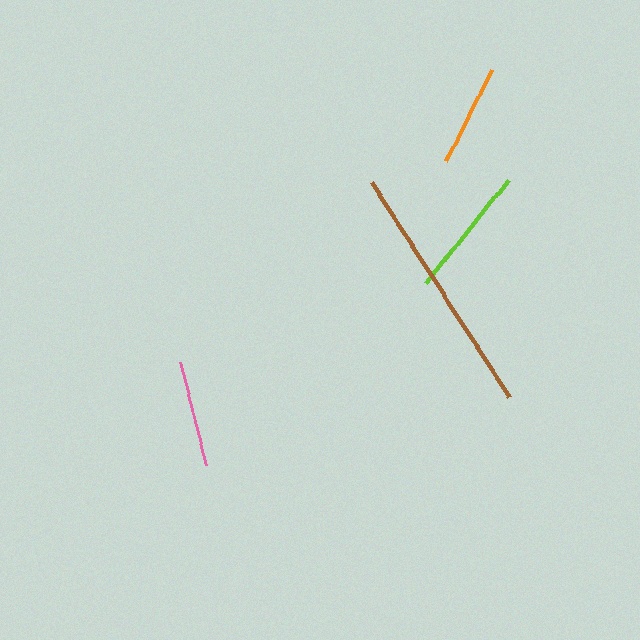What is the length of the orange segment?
The orange segment is approximately 102 pixels long.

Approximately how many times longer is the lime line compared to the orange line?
The lime line is approximately 1.3 times the length of the orange line.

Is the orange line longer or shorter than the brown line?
The brown line is longer than the orange line.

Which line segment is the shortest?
The orange line is the shortest at approximately 102 pixels.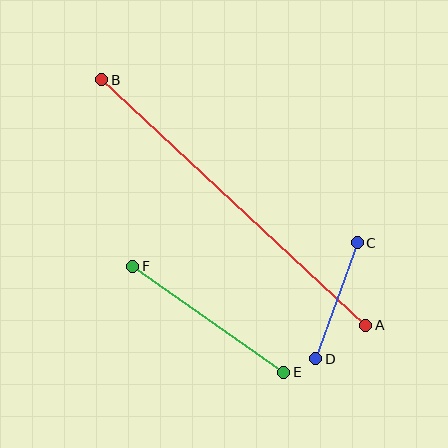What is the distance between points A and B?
The distance is approximately 360 pixels.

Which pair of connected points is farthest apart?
Points A and B are farthest apart.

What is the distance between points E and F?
The distance is approximately 185 pixels.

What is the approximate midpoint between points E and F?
The midpoint is at approximately (208, 319) pixels.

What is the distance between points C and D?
The distance is approximately 123 pixels.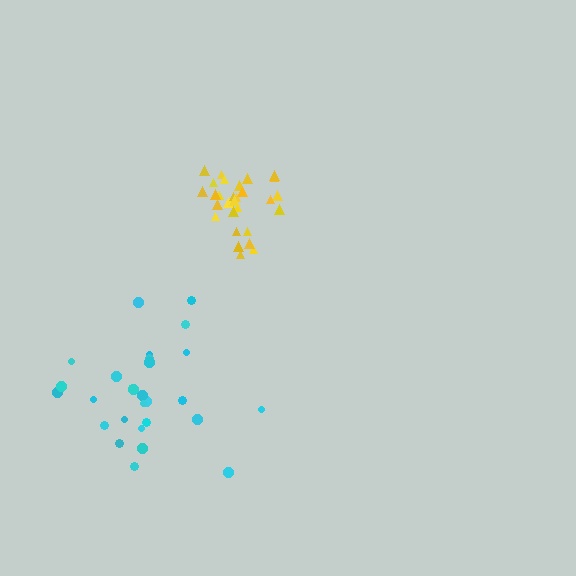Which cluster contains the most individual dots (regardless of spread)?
Cyan (29).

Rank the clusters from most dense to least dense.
yellow, cyan.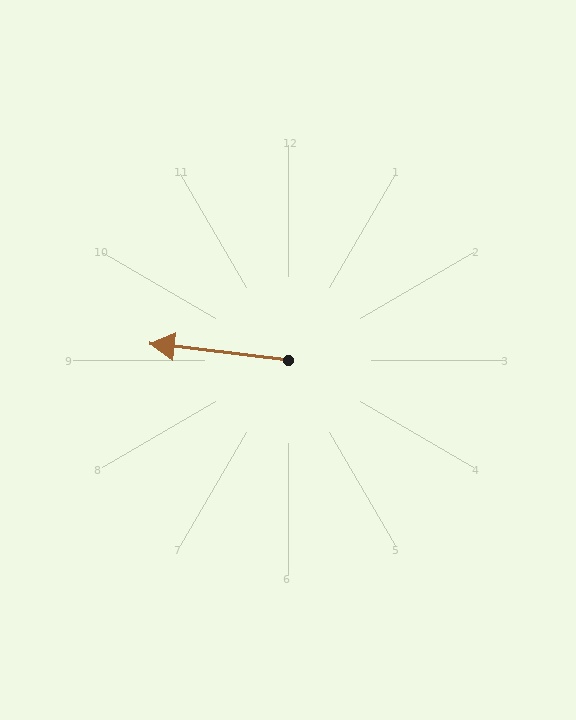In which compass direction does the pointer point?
West.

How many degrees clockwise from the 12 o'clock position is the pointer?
Approximately 277 degrees.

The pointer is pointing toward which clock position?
Roughly 9 o'clock.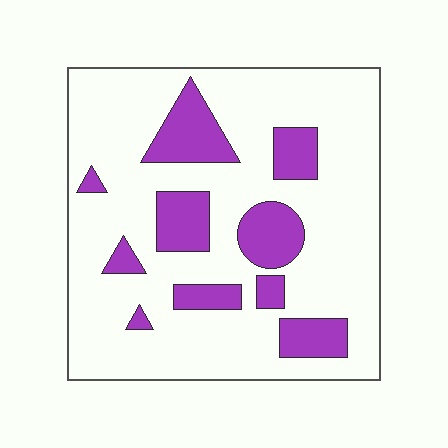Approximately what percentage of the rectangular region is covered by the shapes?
Approximately 20%.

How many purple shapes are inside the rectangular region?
10.